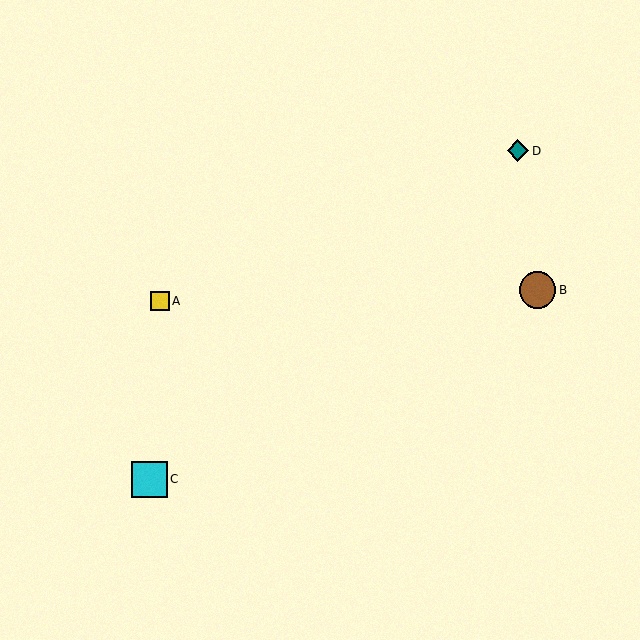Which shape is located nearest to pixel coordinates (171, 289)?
The yellow square (labeled A) at (160, 301) is nearest to that location.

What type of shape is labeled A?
Shape A is a yellow square.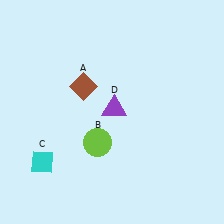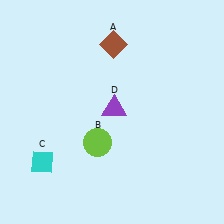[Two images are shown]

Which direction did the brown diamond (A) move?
The brown diamond (A) moved up.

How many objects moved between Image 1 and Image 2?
1 object moved between the two images.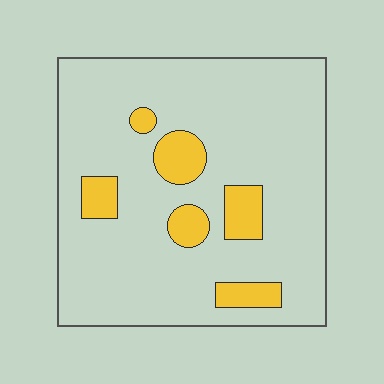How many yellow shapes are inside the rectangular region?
6.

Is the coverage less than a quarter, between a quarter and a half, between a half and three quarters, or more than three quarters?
Less than a quarter.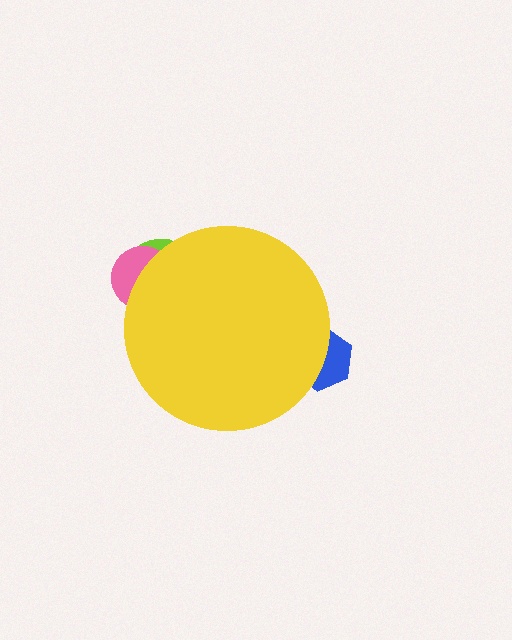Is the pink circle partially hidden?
Yes, the pink circle is partially hidden behind the yellow circle.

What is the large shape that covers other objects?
A yellow circle.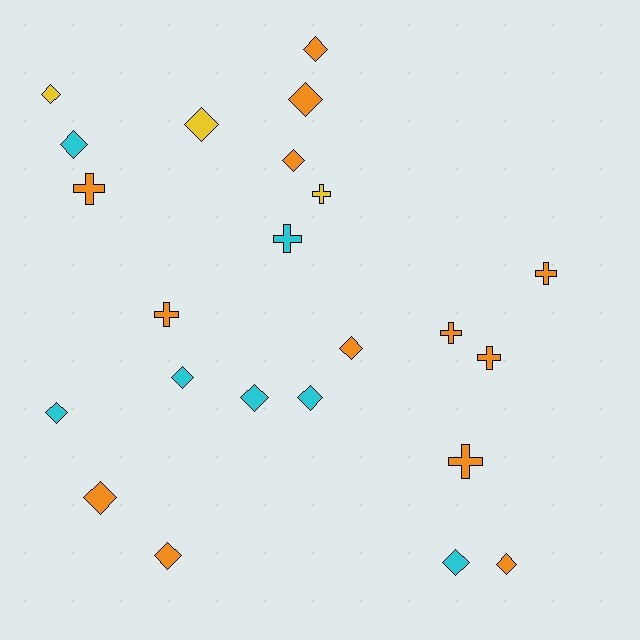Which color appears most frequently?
Orange, with 13 objects.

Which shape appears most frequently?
Diamond, with 15 objects.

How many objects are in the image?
There are 23 objects.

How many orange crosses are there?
There are 6 orange crosses.